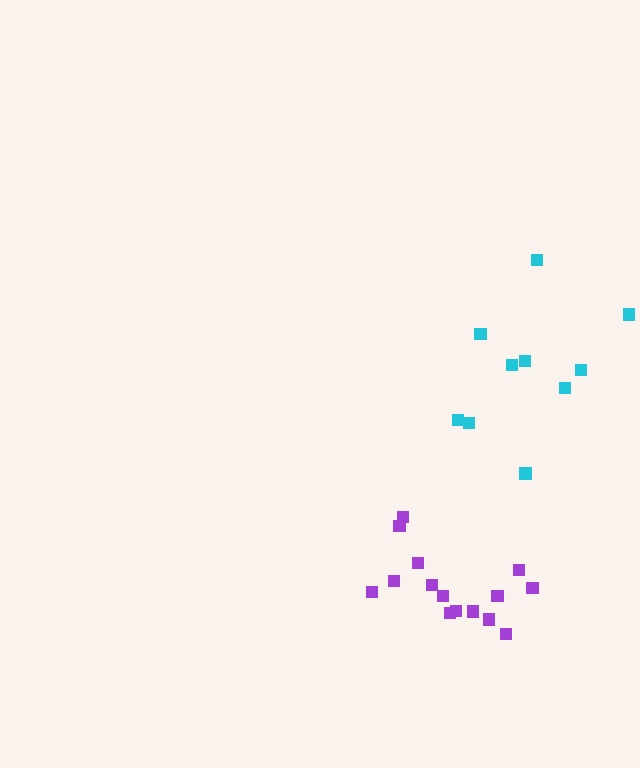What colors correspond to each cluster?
The clusters are colored: cyan, purple.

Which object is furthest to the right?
The cyan cluster is rightmost.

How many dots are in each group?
Group 1: 10 dots, Group 2: 15 dots (25 total).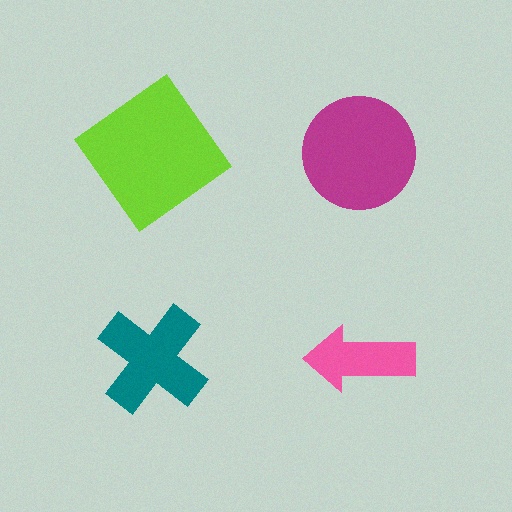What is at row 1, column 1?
A lime diamond.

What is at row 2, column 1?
A teal cross.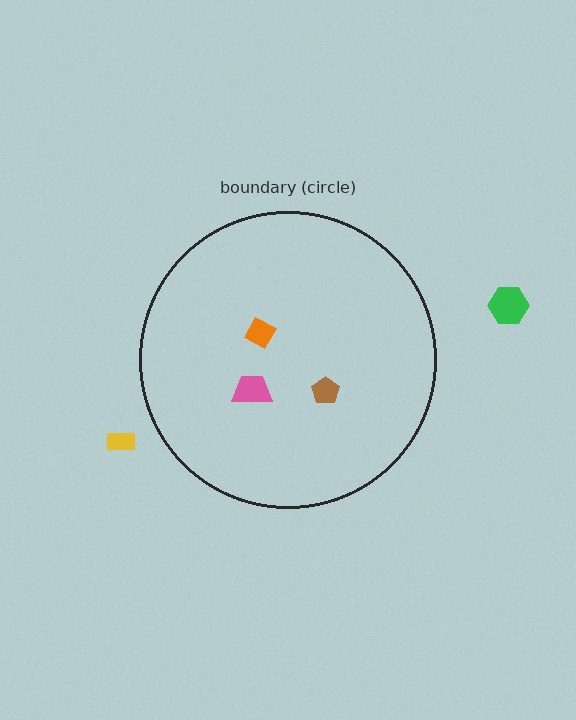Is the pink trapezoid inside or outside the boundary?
Inside.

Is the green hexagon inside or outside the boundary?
Outside.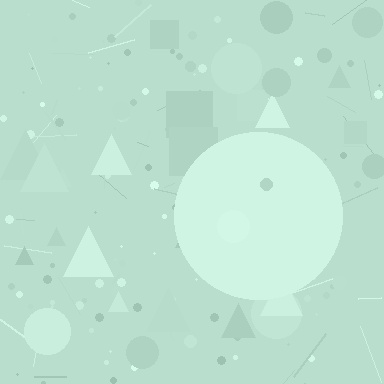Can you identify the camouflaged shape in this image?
The camouflaged shape is a circle.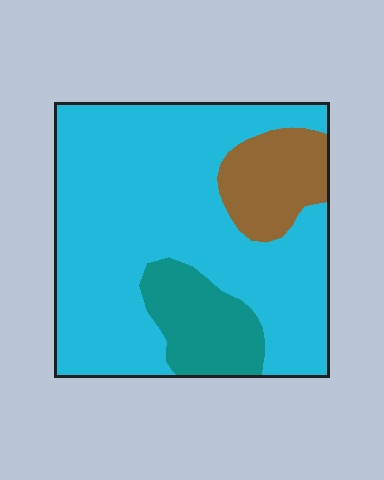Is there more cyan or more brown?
Cyan.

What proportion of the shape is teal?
Teal takes up about one eighth (1/8) of the shape.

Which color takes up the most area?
Cyan, at roughly 75%.